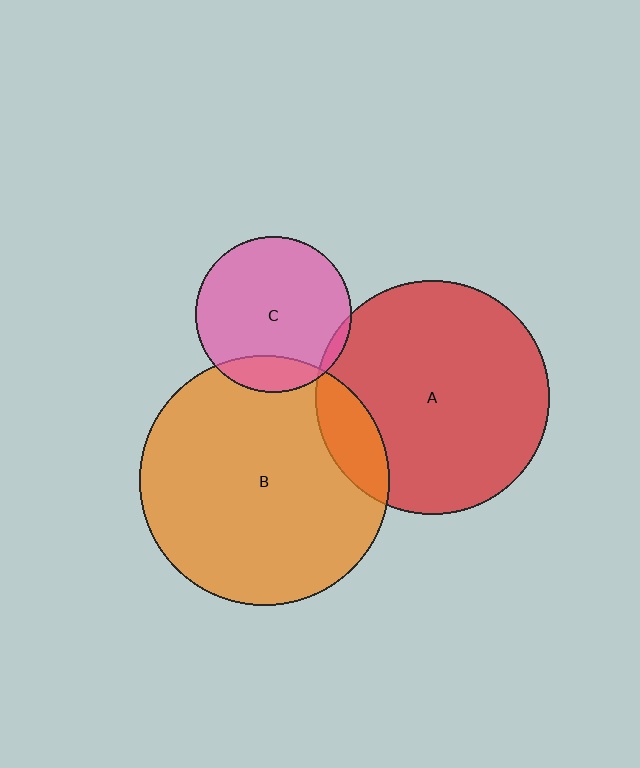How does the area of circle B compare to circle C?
Approximately 2.6 times.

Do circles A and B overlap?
Yes.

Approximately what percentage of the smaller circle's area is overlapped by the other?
Approximately 15%.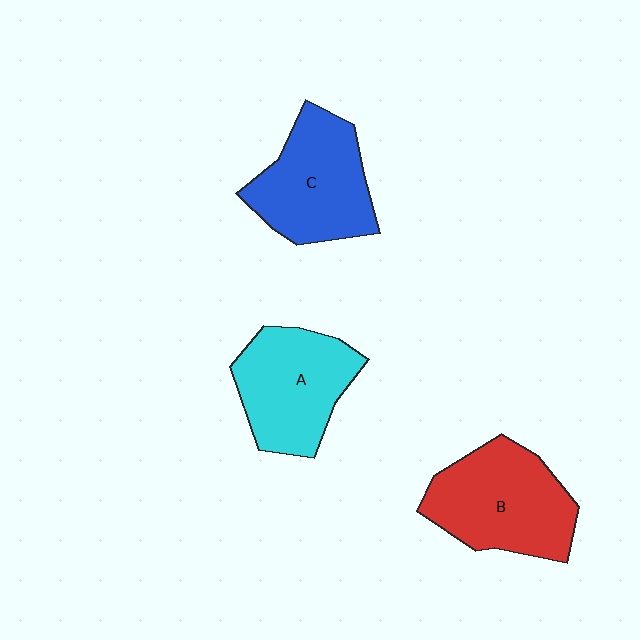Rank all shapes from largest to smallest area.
From largest to smallest: B (red), C (blue), A (cyan).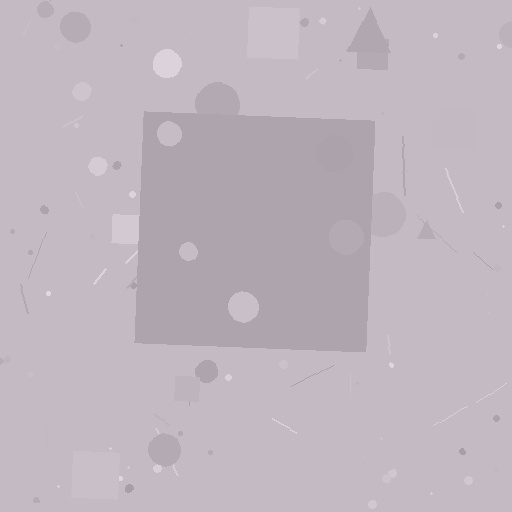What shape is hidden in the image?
A square is hidden in the image.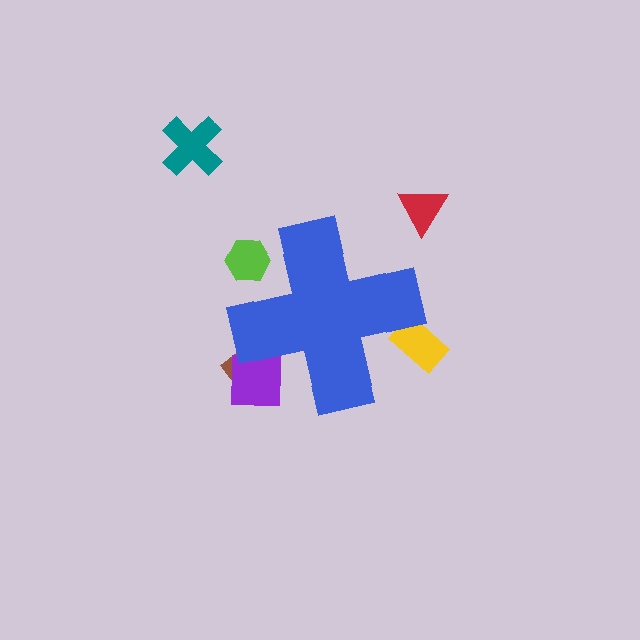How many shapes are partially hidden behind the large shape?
4 shapes are partially hidden.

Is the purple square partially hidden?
Yes, the purple square is partially hidden behind the blue cross.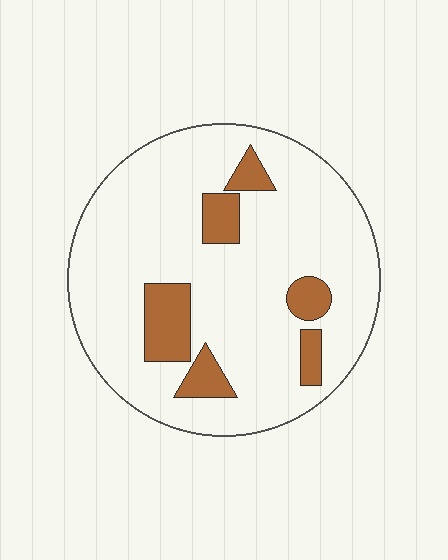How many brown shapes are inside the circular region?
6.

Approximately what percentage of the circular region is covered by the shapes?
Approximately 15%.